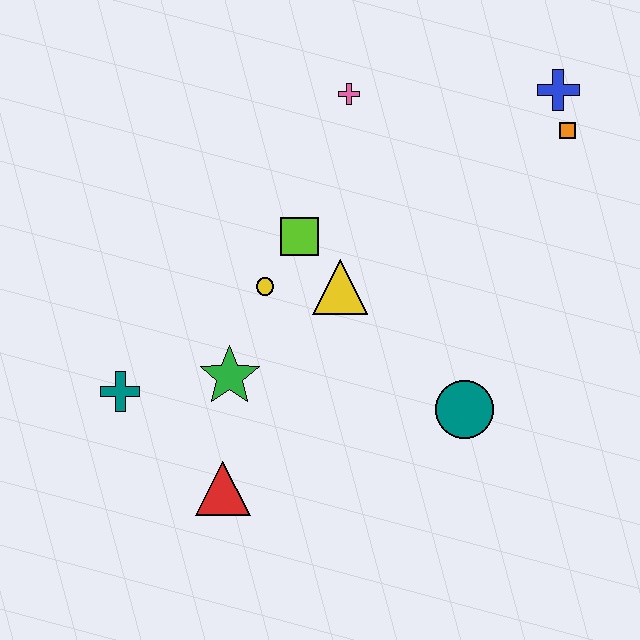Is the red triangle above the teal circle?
No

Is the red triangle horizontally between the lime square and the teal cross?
Yes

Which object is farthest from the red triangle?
The blue cross is farthest from the red triangle.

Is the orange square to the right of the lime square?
Yes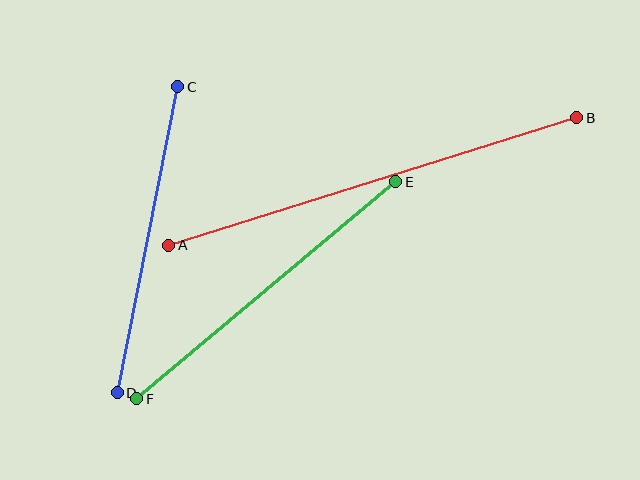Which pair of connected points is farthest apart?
Points A and B are farthest apart.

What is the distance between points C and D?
The distance is approximately 312 pixels.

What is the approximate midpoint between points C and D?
The midpoint is at approximately (147, 240) pixels.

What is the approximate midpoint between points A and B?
The midpoint is at approximately (373, 182) pixels.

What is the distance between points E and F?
The distance is approximately 338 pixels.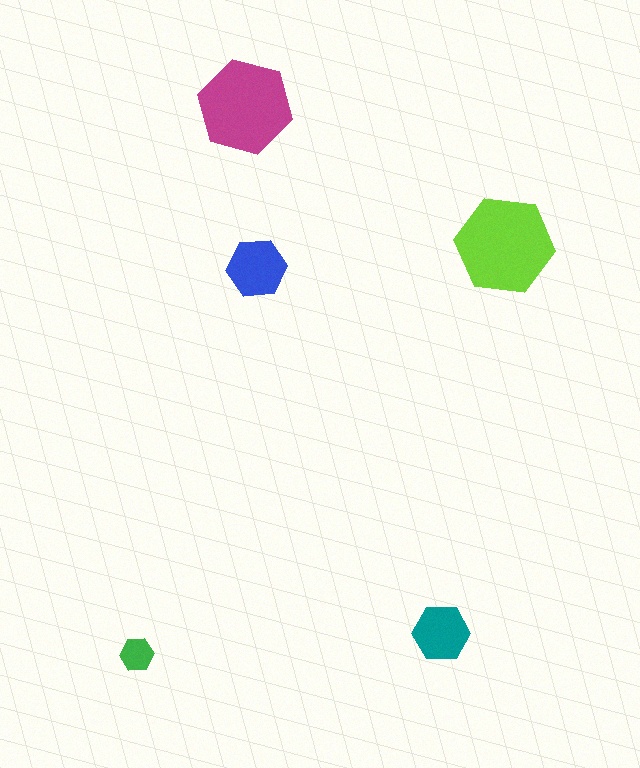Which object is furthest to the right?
The lime hexagon is rightmost.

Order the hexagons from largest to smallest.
the lime one, the magenta one, the blue one, the teal one, the green one.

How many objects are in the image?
There are 5 objects in the image.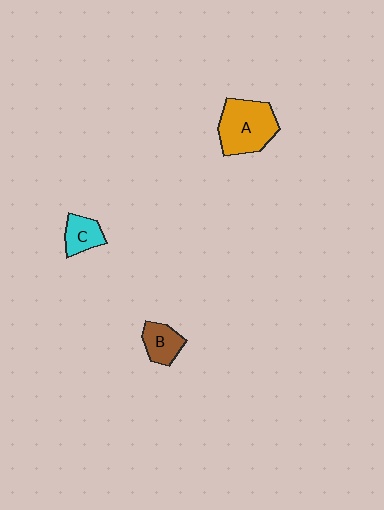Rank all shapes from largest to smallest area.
From largest to smallest: A (orange), B (brown), C (cyan).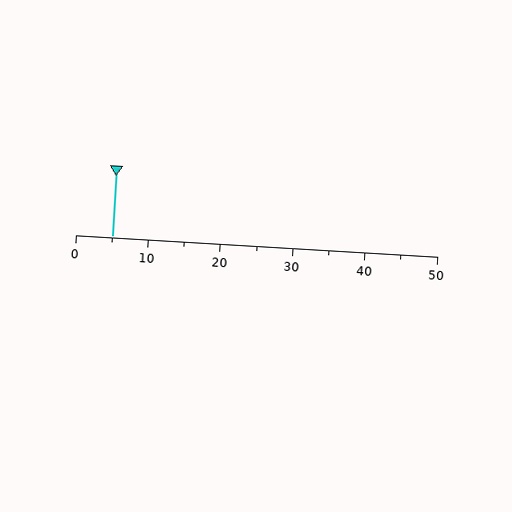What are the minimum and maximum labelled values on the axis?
The axis runs from 0 to 50.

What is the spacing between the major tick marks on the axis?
The major ticks are spaced 10 apart.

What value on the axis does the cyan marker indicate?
The marker indicates approximately 5.